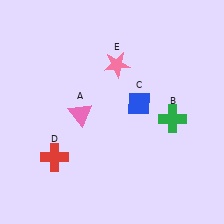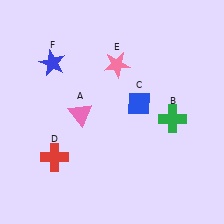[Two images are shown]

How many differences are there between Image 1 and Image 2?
There is 1 difference between the two images.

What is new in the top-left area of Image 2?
A blue star (F) was added in the top-left area of Image 2.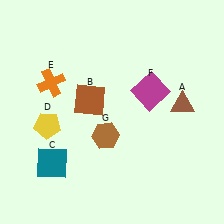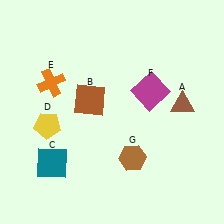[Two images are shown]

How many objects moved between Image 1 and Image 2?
1 object moved between the two images.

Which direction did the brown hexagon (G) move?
The brown hexagon (G) moved right.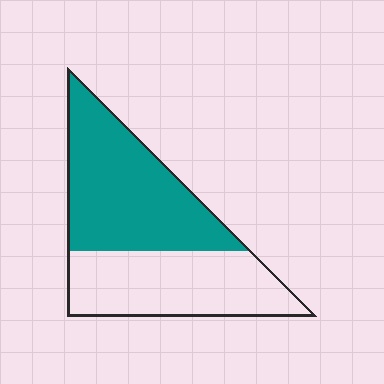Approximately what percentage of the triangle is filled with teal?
Approximately 55%.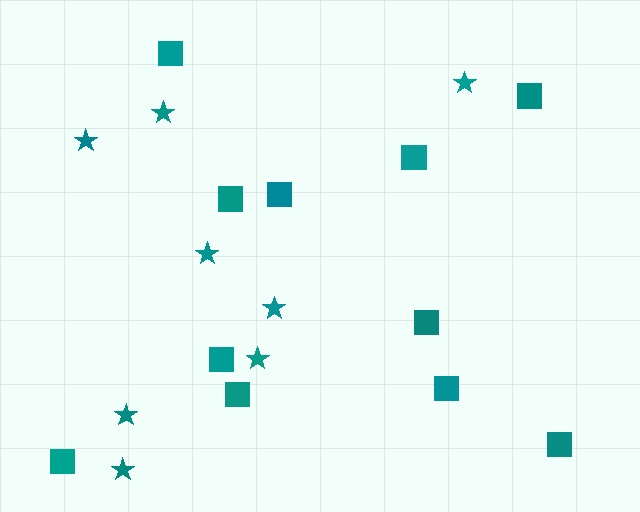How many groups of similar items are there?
There are 2 groups: one group of stars (8) and one group of squares (11).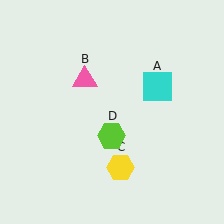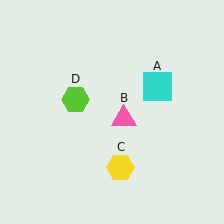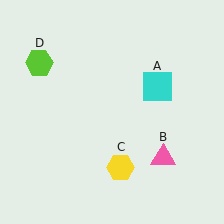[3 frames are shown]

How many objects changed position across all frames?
2 objects changed position: pink triangle (object B), lime hexagon (object D).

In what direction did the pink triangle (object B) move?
The pink triangle (object B) moved down and to the right.